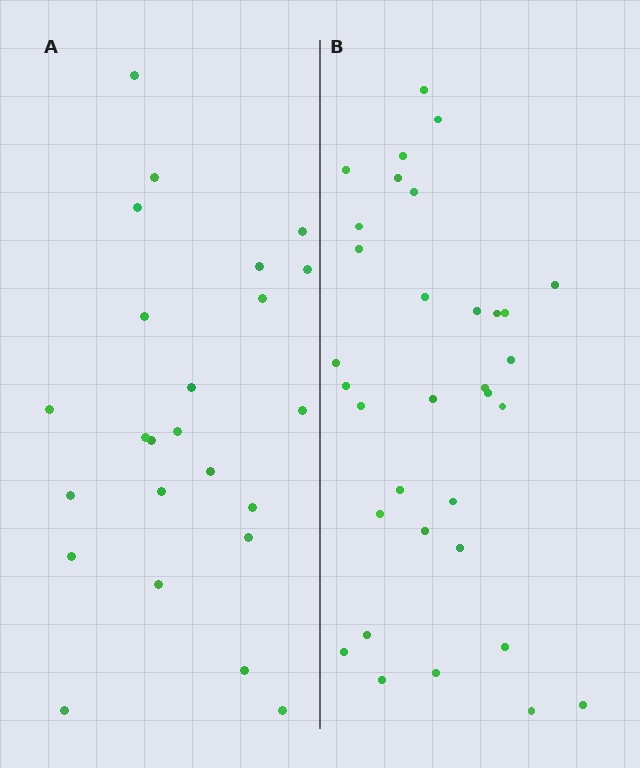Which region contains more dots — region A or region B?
Region B (the right region) has more dots.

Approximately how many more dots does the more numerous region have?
Region B has roughly 8 or so more dots than region A.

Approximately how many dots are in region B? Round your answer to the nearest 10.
About 30 dots. (The exact count is 33, which rounds to 30.)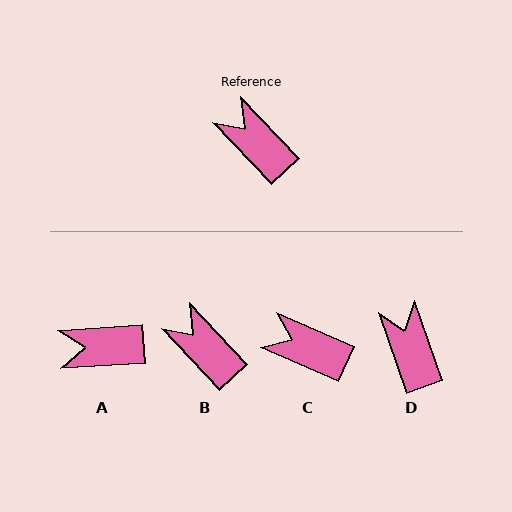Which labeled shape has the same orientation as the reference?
B.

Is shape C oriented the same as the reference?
No, it is off by about 23 degrees.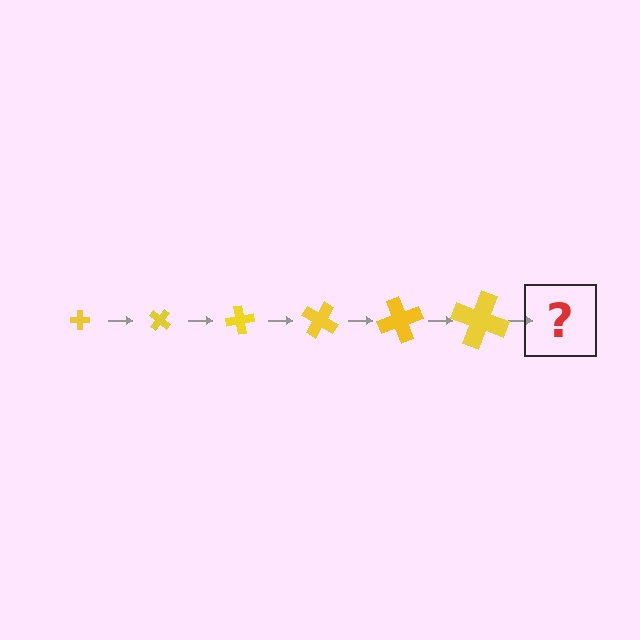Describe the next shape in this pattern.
It should be a cross, larger than the previous one and rotated 240 degrees from the start.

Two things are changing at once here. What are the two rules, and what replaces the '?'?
The two rules are that the cross grows larger each step and it rotates 40 degrees each step. The '?' should be a cross, larger than the previous one and rotated 240 degrees from the start.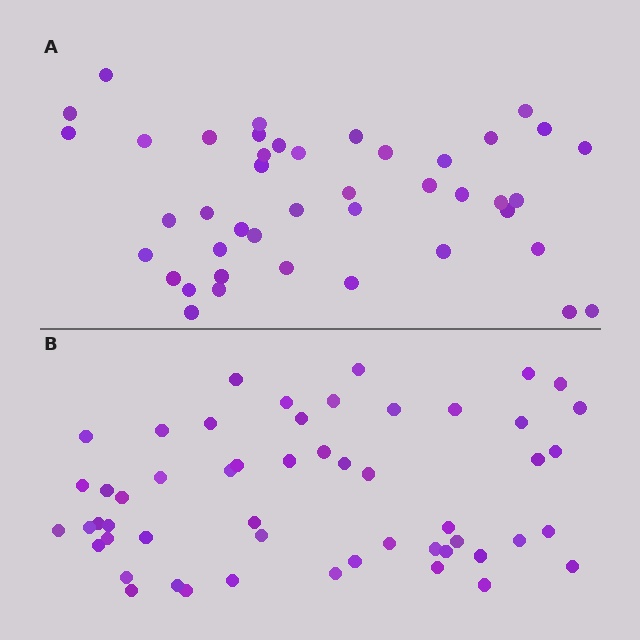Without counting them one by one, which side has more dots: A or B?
Region B (the bottom region) has more dots.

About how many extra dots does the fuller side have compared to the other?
Region B has roughly 10 or so more dots than region A.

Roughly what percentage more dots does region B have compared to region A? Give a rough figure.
About 25% more.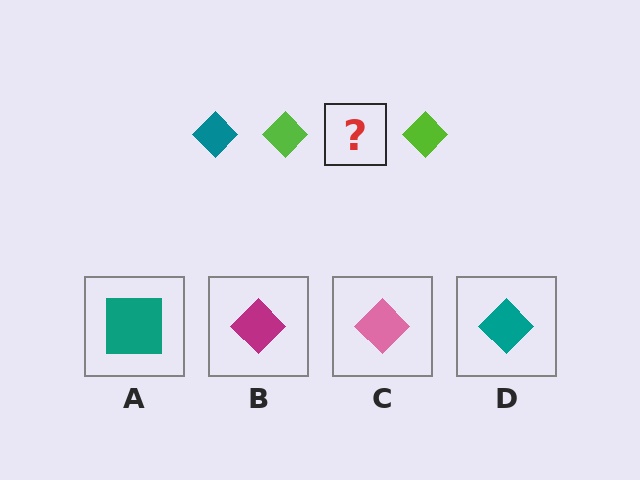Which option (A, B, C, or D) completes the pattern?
D.